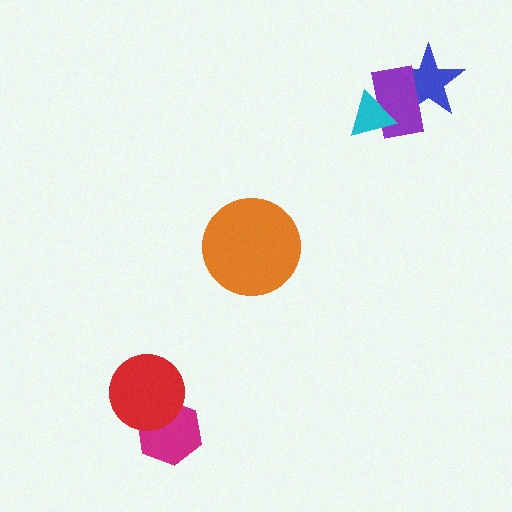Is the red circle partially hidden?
No, no other shape covers it.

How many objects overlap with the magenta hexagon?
1 object overlaps with the magenta hexagon.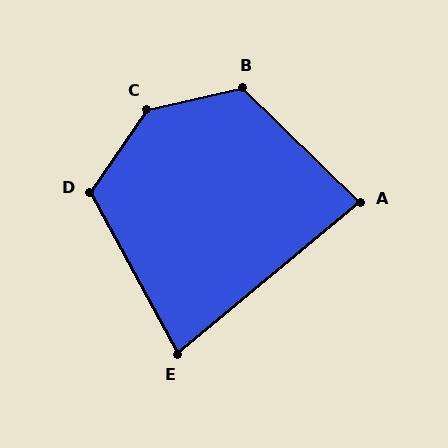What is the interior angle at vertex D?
Approximately 117 degrees (obtuse).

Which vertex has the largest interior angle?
C, at approximately 138 degrees.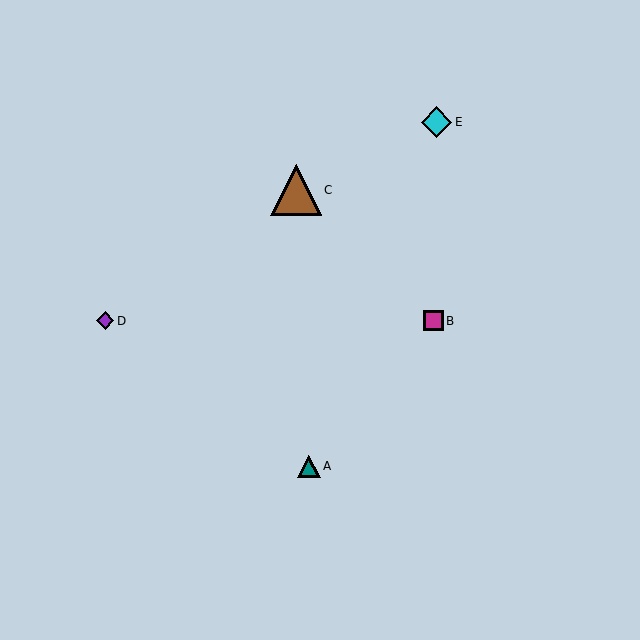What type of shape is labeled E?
Shape E is a cyan diamond.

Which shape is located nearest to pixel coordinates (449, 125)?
The cyan diamond (labeled E) at (437, 122) is nearest to that location.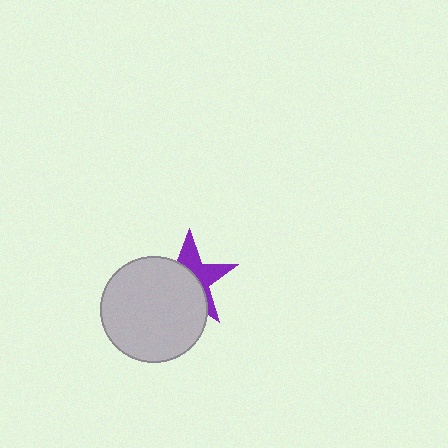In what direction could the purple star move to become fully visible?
The purple star could move toward the upper-right. That would shift it out from behind the light gray circle entirely.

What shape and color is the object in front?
The object in front is a light gray circle.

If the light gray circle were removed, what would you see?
You would see the complete purple star.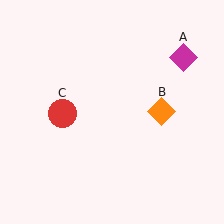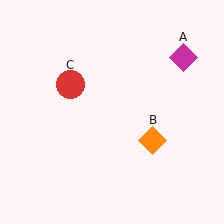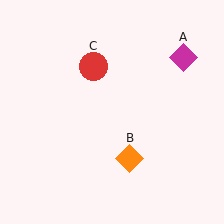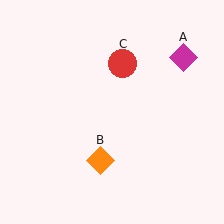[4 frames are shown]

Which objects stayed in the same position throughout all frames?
Magenta diamond (object A) remained stationary.